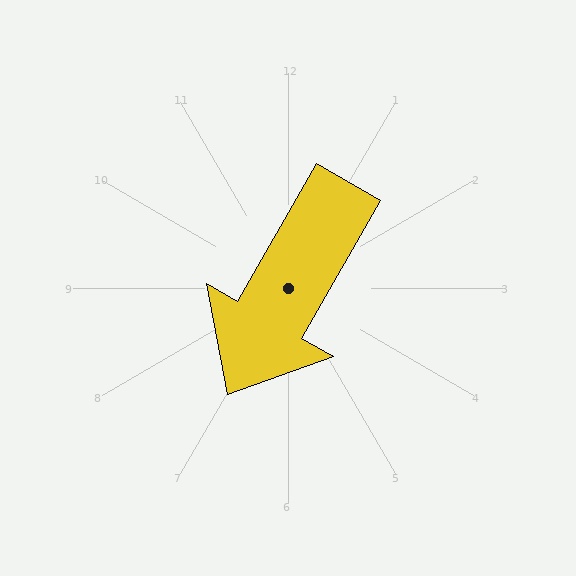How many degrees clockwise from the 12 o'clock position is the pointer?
Approximately 210 degrees.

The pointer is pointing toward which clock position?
Roughly 7 o'clock.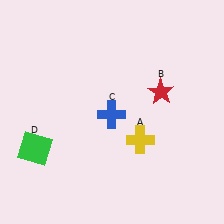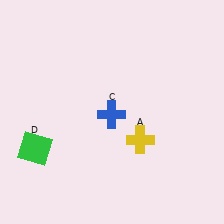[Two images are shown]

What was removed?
The red star (B) was removed in Image 2.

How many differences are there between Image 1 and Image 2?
There is 1 difference between the two images.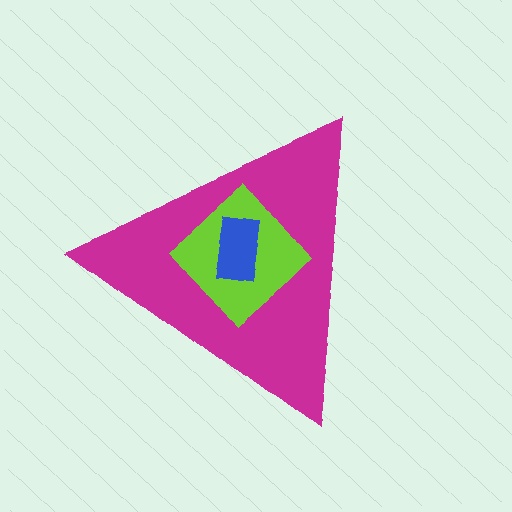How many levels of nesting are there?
3.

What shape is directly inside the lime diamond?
The blue rectangle.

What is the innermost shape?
The blue rectangle.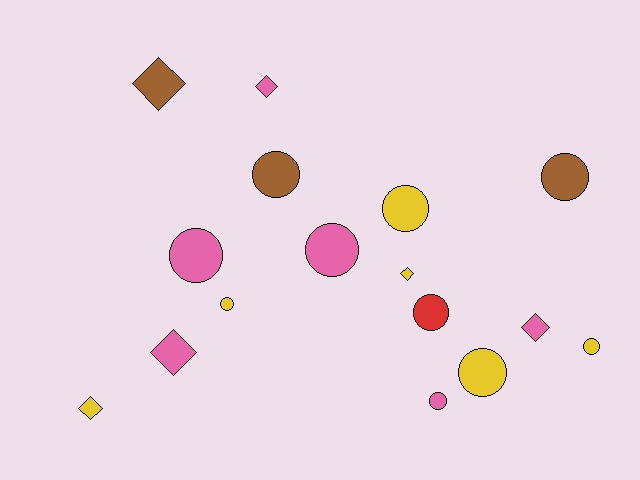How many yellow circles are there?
There are 4 yellow circles.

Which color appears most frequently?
Yellow, with 6 objects.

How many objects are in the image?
There are 16 objects.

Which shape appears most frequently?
Circle, with 10 objects.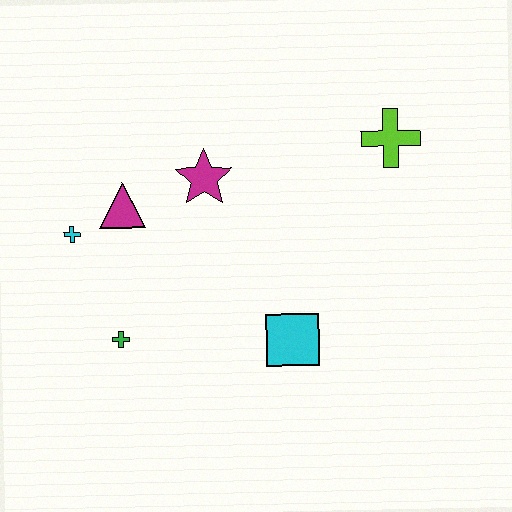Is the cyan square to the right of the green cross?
Yes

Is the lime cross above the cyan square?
Yes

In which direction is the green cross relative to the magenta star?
The green cross is below the magenta star.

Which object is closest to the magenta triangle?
The cyan cross is closest to the magenta triangle.